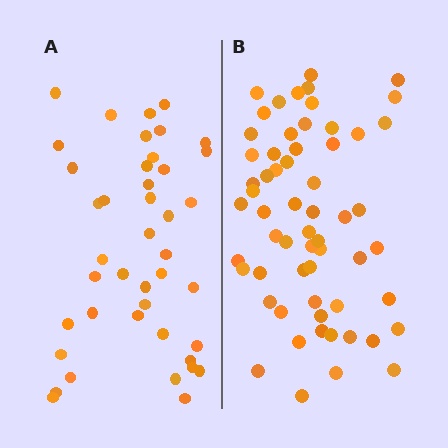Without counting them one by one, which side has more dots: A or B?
Region B (the right region) has more dots.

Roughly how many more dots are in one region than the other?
Region B has approximately 20 more dots than region A.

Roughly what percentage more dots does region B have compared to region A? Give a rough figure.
About 45% more.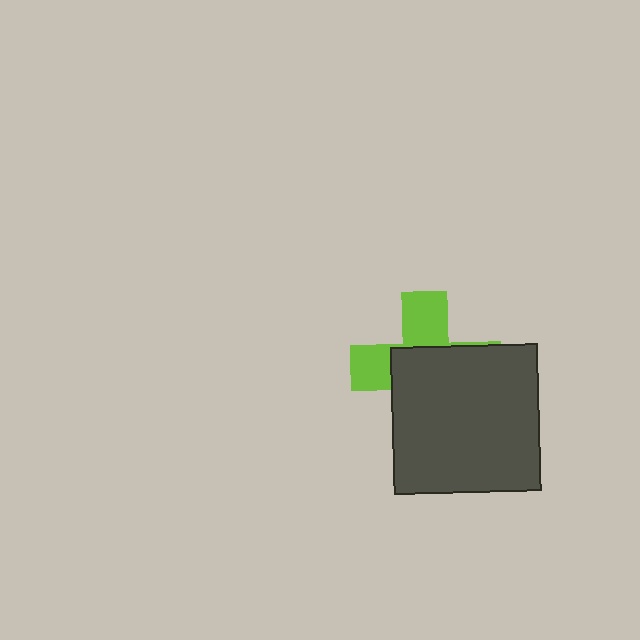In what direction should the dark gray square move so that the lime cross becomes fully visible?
The dark gray square should move toward the lower-right. That is the shortest direction to clear the overlap and leave the lime cross fully visible.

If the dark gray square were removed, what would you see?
You would see the complete lime cross.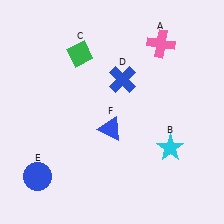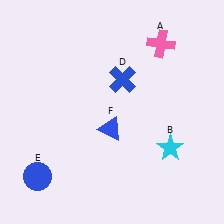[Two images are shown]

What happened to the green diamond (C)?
The green diamond (C) was removed in Image 2. It was in the top-left area of Image 1.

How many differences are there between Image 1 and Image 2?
There is 1 difference between the two images.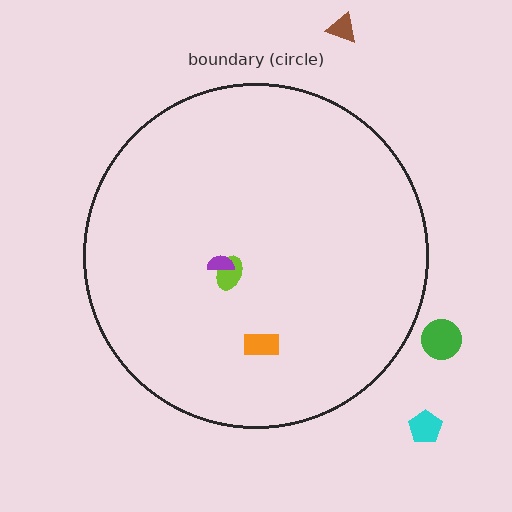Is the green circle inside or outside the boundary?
Outside.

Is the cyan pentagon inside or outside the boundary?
Outside.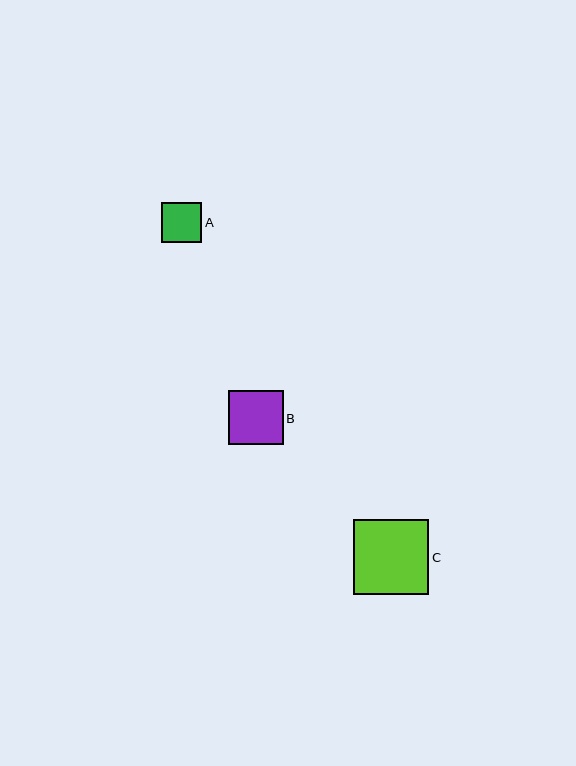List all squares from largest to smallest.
From largest to smallest: C, B, A.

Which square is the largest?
Square C is the largest with a size of approximately 75 pixels.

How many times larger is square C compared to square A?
Square C is approximately 1.9 times the size of square A.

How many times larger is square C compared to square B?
Square C is approximately 1.4 times the size of square B.